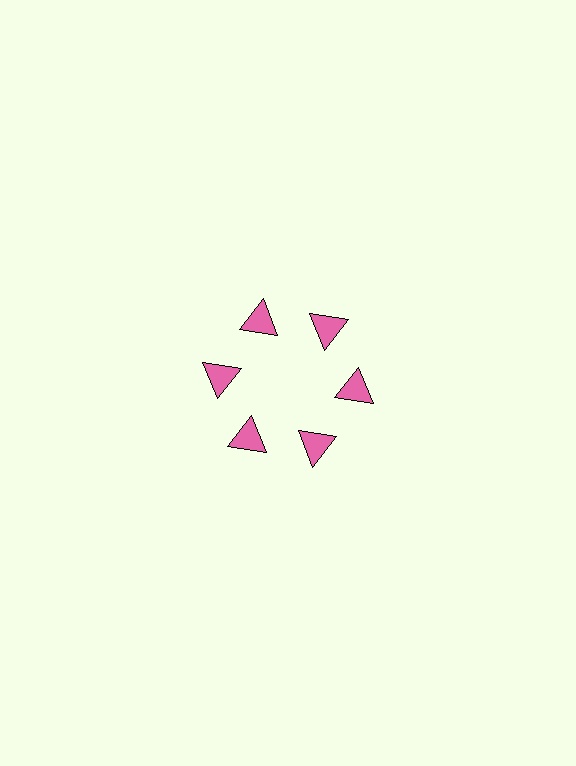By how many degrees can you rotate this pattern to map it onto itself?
The pattern maps onto itself every 60 degrees of rotation.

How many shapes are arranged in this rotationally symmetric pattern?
There are 6 shapes, arranged in 6 groups of 1.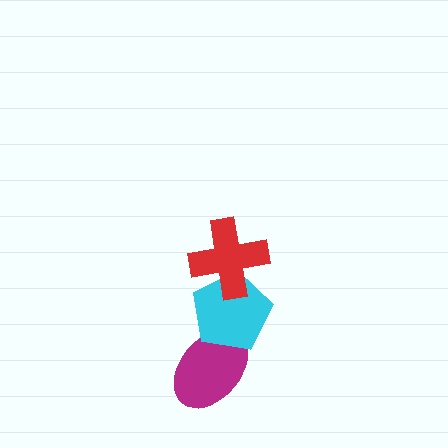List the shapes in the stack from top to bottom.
From top to bottom: the red cross, the cyan pentagon, the magenta ellipse.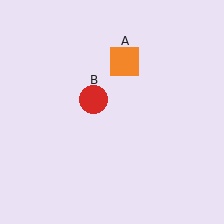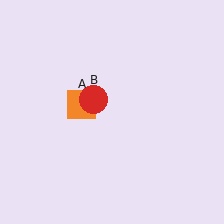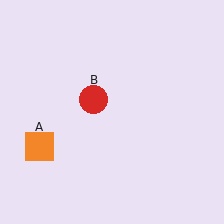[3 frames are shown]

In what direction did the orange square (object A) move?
The orange square (object A) moved down and to the left.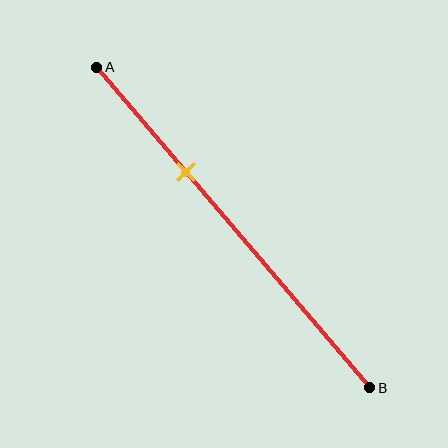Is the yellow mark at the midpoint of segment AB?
No, the mark is at about 35% from A, not at the 50% midpoint.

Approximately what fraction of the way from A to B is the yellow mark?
The yellow mark is approximately 35% of the way from A to B.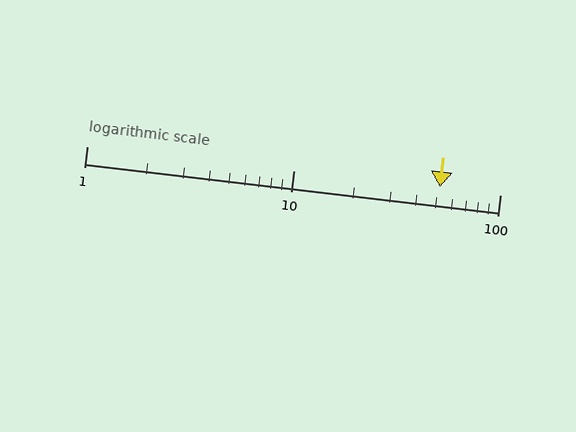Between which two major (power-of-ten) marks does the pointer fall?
The pointer is between 10 and 100.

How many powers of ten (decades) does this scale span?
The scale spans 2 decades, from 1 to 100.